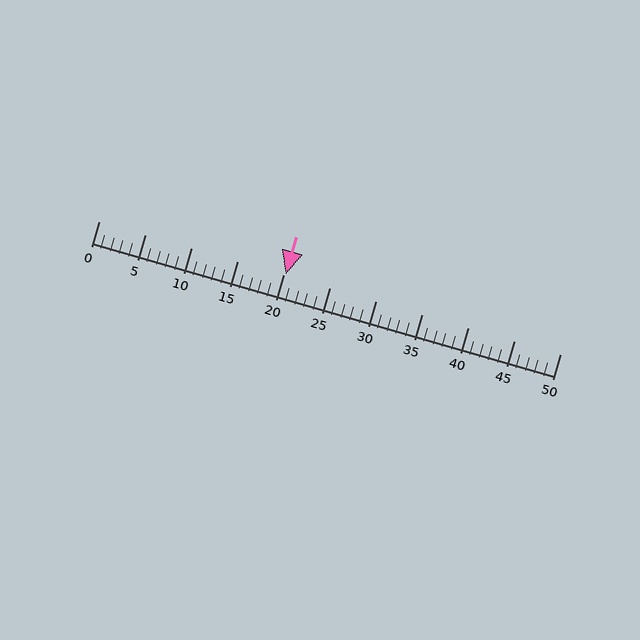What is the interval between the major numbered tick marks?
The major tick marks are spaced 5 units apart.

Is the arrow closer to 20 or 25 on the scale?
The arrow is closer to 20.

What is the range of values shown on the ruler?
The ruler shows values from 0 to 50.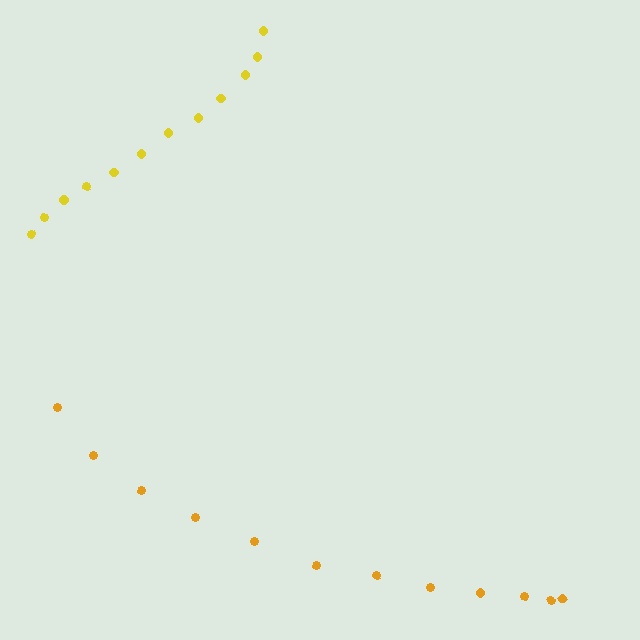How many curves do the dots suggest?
There are 2 distinct paths.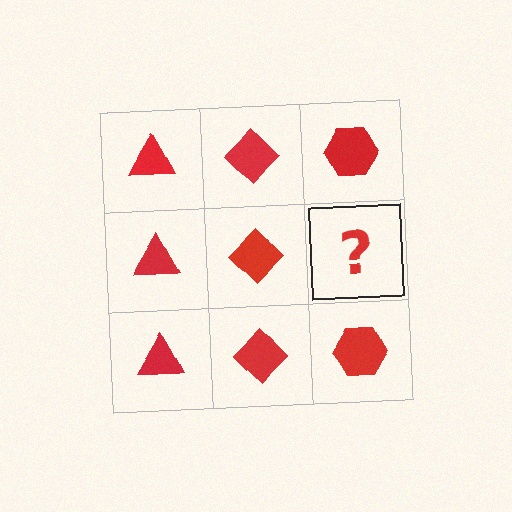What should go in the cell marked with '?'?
The missing cell should contain a red hexagon.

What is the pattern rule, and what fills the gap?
The rule is that each column has a consistent shape. The gap should be filled with a red hexagon.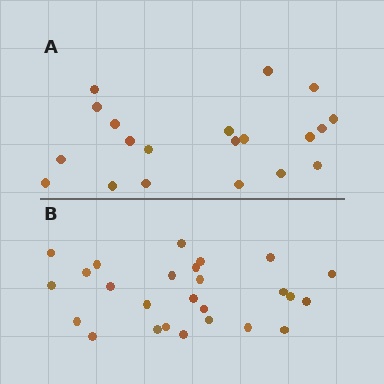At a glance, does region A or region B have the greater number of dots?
Region B (the bottom region) has more dots.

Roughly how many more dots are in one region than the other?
Region B has about 6 more dots than region A.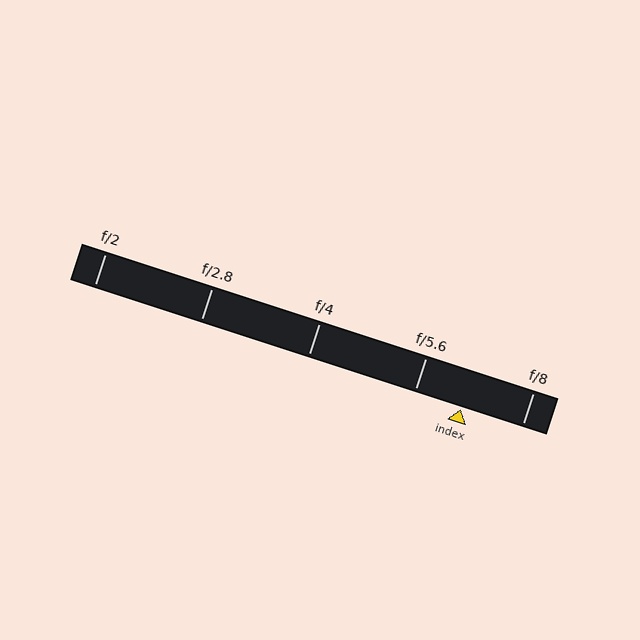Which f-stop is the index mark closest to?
The index mark is closest to f/5.6.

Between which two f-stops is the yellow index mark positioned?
The index mark is between f/5.6 and f/8.